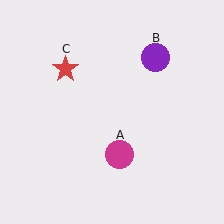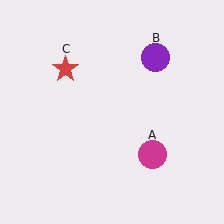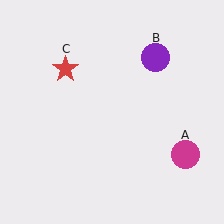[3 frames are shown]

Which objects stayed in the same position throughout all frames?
Purple circle (object B) and red star (object C) remained stationary.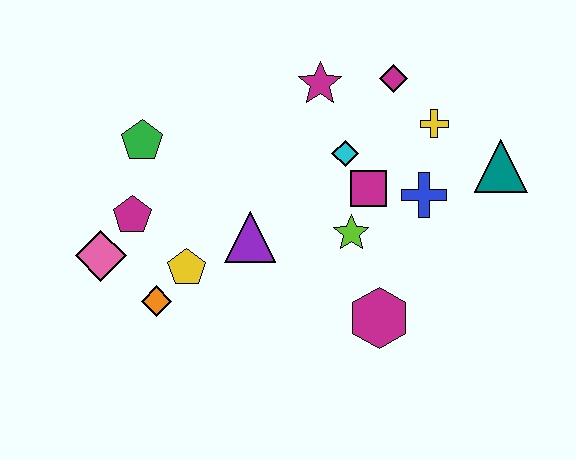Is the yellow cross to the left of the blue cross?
No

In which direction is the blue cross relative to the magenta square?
The blue cross is to the right of the magenta square.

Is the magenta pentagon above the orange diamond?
Yes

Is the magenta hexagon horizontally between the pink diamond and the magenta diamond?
Yes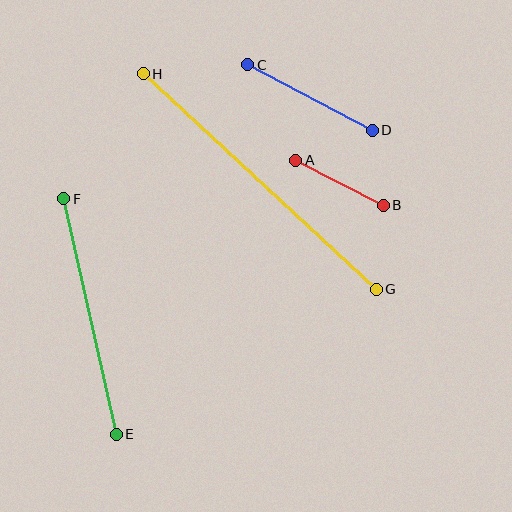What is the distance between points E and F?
The distance is approximately 241 pixels.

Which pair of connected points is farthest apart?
Points G and H are farthest apart.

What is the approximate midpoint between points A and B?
The midpoint is at approximately (340, 183) pixels.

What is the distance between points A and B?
The distance is approximately 99 pixels.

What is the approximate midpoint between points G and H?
The midpoint is at approximately (260, 182) pixels.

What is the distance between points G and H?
The distance is approximately 317 pixels.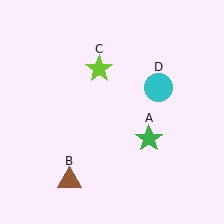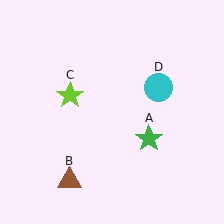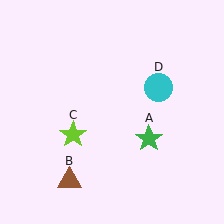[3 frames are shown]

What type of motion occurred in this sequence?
The lime star (object C) rotated counterclockwise around the center of the scene.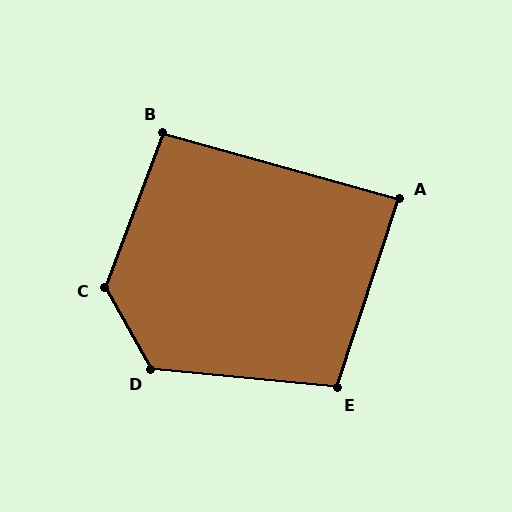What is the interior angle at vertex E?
Approximately 103 degrees (obtuse).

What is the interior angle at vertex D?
Approximately 125 degrees (obtuse).